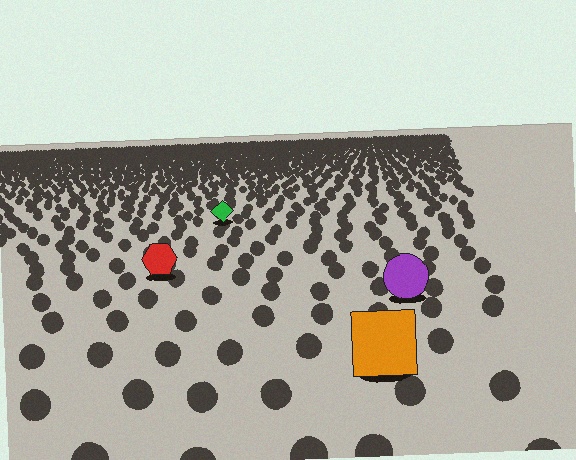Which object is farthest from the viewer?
The green diamond is farthest from the viewer. It appears smaller and the ground texture around it is denser.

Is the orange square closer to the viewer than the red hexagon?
Yes. The orange square is closer — you can tell from the texture gradient: the ground texture is coarser near it.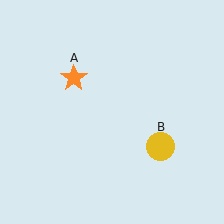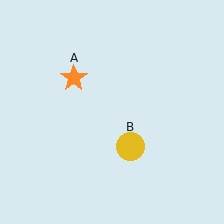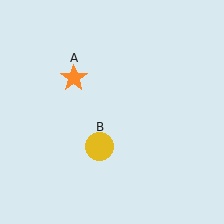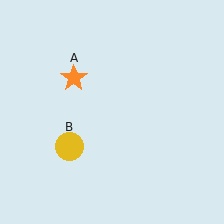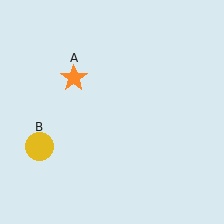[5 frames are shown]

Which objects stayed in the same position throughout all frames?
Orange star (object A) remained stationary.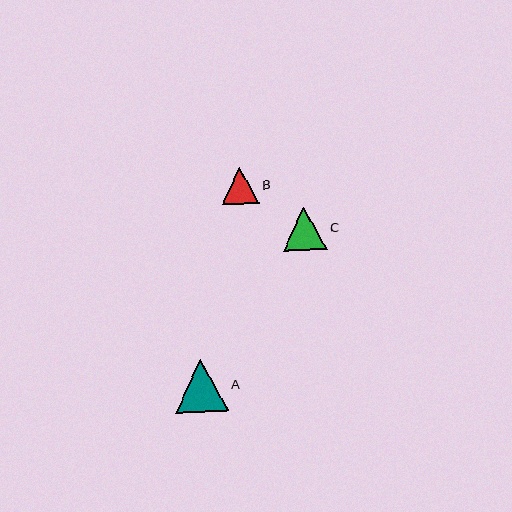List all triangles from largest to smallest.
From largest to smallest: A, C, B.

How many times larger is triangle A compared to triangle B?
Triangle A is approximately 1.4 times the size of triangle B.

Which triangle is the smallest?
Triangle B is the smallest with a size of approximately 37 pixels.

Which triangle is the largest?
Triangle A is the largest with a size of approximately 53 pixels.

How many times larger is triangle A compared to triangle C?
Triangle A is approximately 1.2 times the size of triangle C.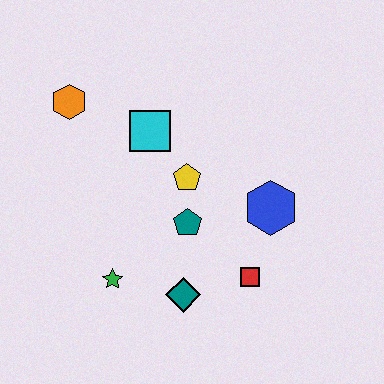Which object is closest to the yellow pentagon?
The teal pentagon is closest to the yellow pentagon.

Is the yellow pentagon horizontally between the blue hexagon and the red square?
No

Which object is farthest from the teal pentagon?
The orange hexagon is farthest from the teal pentagon.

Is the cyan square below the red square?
No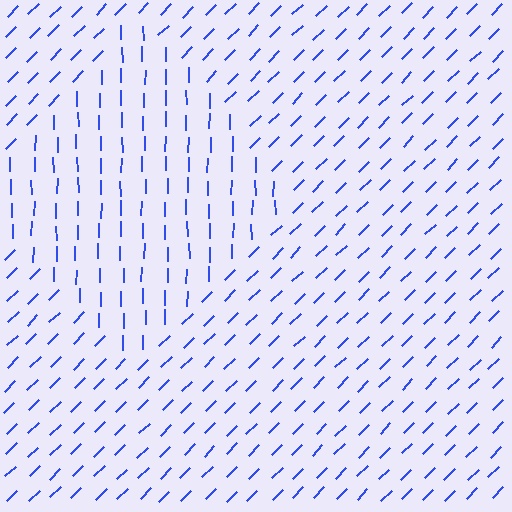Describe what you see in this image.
The image is filled with small blue line segments. A diamond region in the image has lines oriented differently from the surrounding lines, creating a visible texture boundary.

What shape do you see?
I see a diamond.